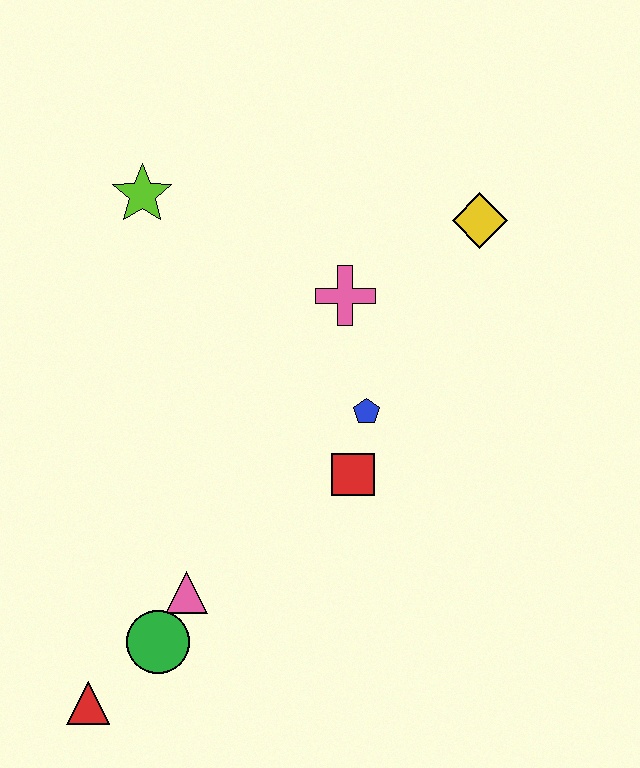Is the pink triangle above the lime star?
No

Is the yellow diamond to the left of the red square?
No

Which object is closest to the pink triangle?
The green circle is closest to the pink triangle.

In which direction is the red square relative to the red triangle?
The red square is to the right of the red triangle.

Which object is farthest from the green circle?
The yellow diamond is farthest from the green circle.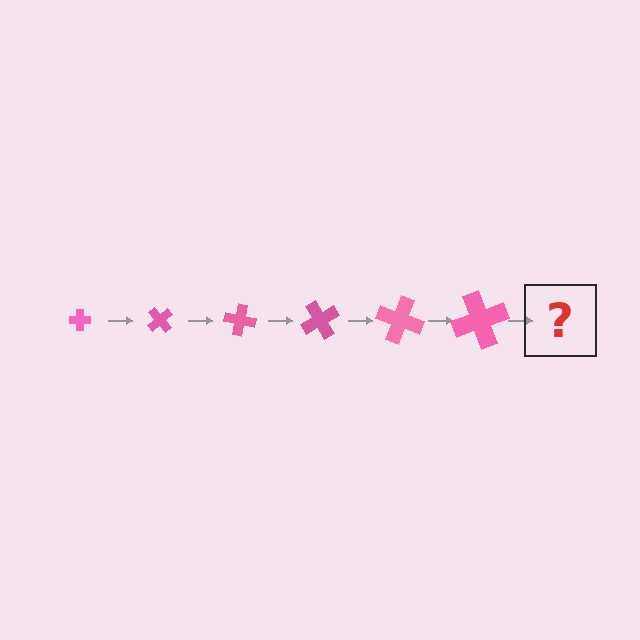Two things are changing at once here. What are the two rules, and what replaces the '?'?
The two rules are that the cross grows larger each step and it rotates 50 degrees each step. The '?' should be a cross, larger than the previous one and rotated 300 degrees from the start.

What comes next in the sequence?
The next element should be a cross, larger than the previous one and rotated 300 degrees from the start.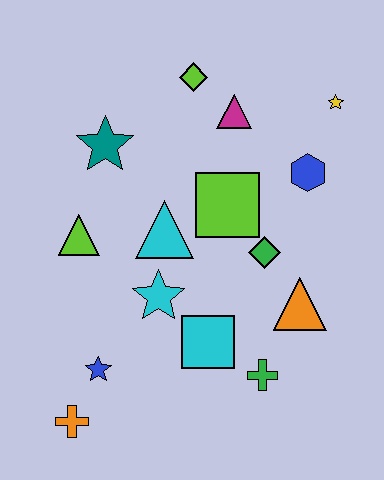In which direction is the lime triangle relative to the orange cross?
The lime triangle is above the orange cross.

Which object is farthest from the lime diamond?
The orange cross is farthest from the lime diamond.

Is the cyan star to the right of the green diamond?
No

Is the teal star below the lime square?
No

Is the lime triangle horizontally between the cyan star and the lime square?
No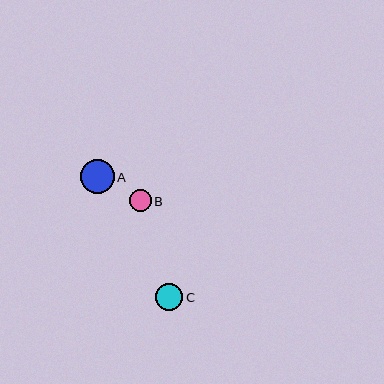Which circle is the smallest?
Circle B is the smallest with a size of approximately 22 pixels.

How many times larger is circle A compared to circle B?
Circle A is approximately 1.6 times the size of circle B.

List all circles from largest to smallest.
From largest to smallest: A, C, B.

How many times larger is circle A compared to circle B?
Circle A is approximately 1.6 times the size of circle B.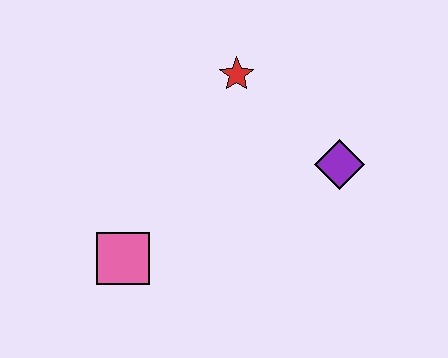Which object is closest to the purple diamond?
The red star is closest to the purple diamond.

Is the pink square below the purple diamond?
Yes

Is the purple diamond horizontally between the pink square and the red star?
No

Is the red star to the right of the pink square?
Yes